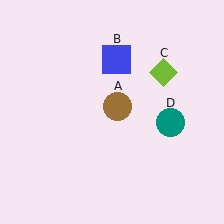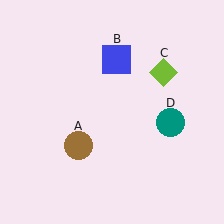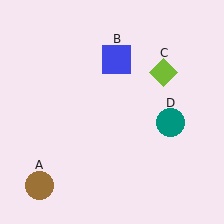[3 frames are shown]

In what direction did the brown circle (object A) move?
The brown circle (object A) moved down and to the left.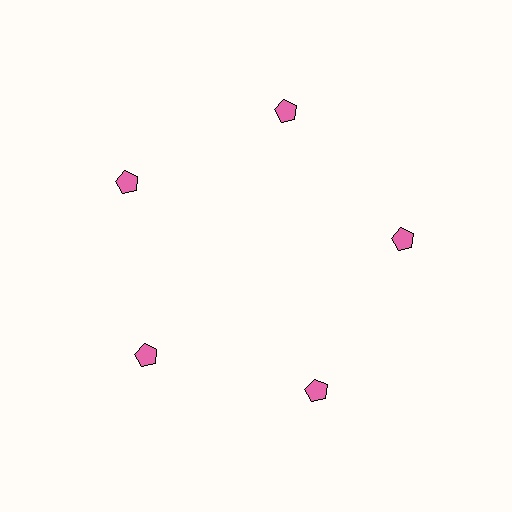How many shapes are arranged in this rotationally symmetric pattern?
There are 5 shapes, arranged in 5 groups of 1.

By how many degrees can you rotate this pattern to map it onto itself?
The pattern maps onto itself every 72 degrees of rotation.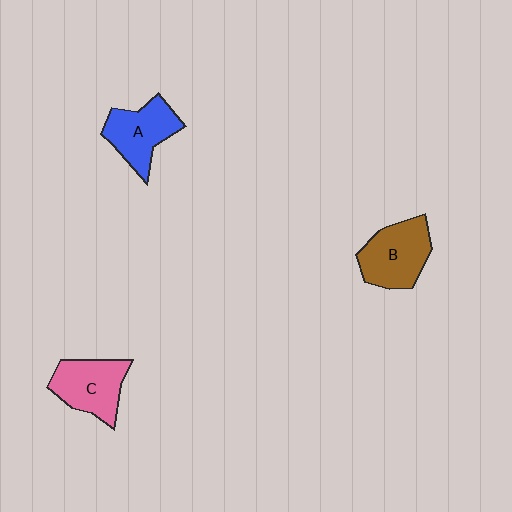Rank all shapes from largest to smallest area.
From largest to smallest: B (brown), C (pink), A (blue).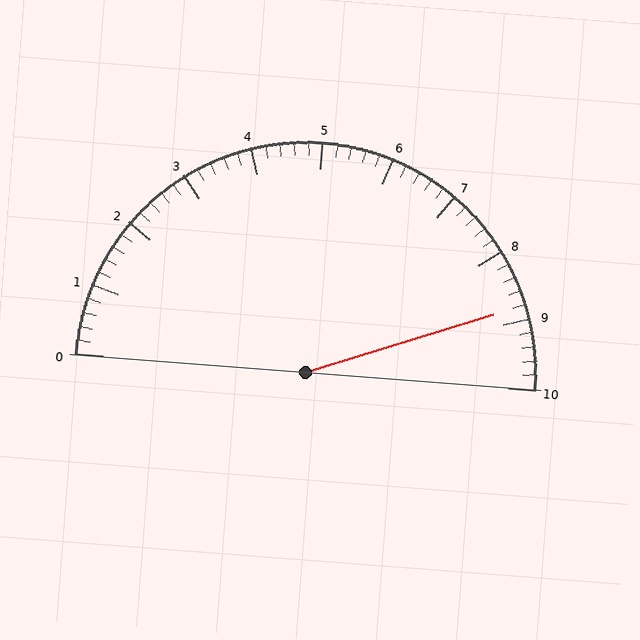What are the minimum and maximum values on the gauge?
The gauge ranges from 0 to 10.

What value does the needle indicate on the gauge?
The needle indicates approximately 8.8.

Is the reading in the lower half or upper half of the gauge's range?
The reading is in the upper half of the range (0 to 10).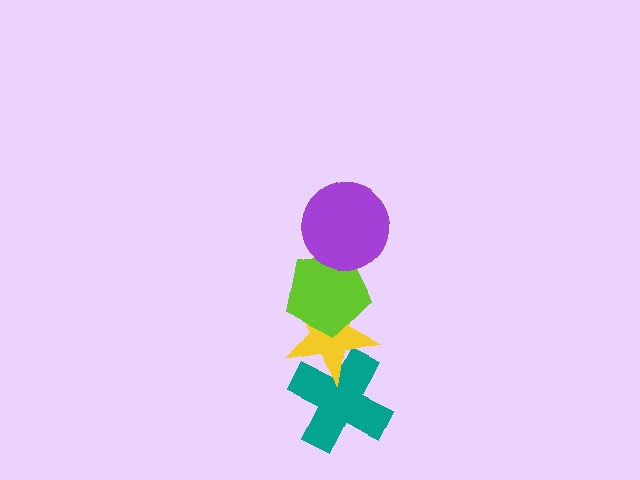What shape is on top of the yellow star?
The lime pentagon is on top of the yellow star.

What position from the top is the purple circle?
The purple circle is 1st from the top.